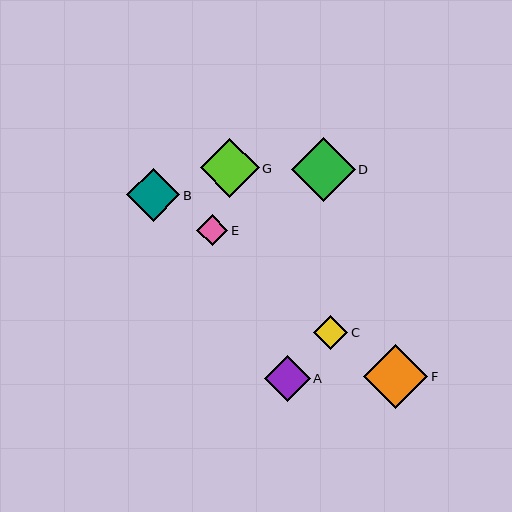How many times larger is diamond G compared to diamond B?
Diamond G is approximately 1.1 times the size of diamond B.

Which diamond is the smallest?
Diamond E is the smallest with a size of approximately 31 pixels.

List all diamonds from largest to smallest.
From largest to smallest: F, D, G, B, A, C, E.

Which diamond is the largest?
Diamond F is the largest with a size of approximately 65 pixels.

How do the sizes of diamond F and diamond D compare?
Diamond F and diamond D are approximately the same size.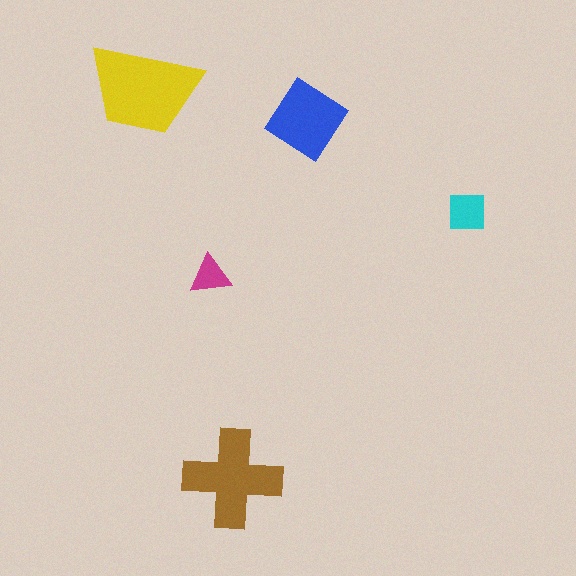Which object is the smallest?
The magenta triangle.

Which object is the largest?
The yellow trapezoid.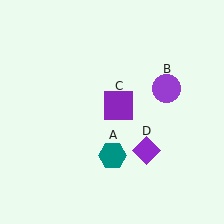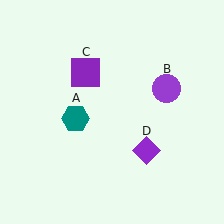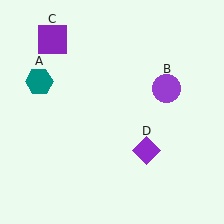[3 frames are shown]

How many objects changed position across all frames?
2 objects changed position: teal hexagon (object A), purple square (object C).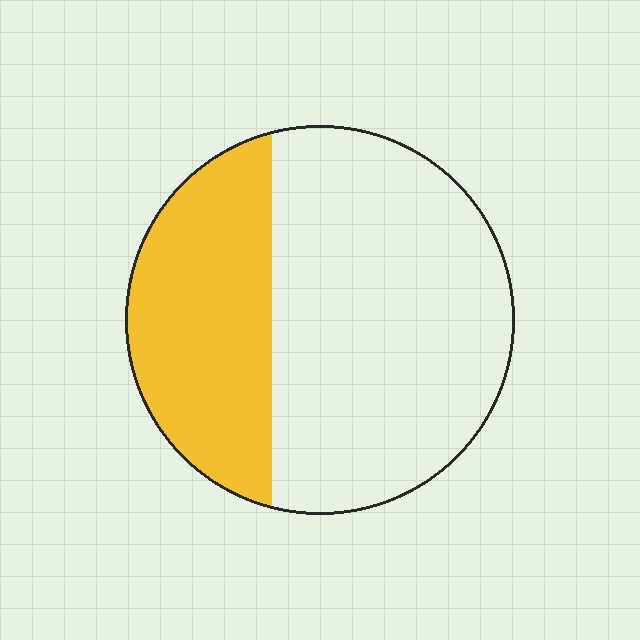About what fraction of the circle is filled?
About one third (1/3).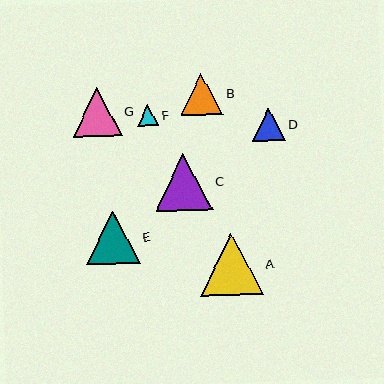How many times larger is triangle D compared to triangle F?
Triangle D is approximately 1.6 times the size of triangle F.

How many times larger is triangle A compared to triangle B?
Triangle A is approximately 1.5 times the size of triangle B.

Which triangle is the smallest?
Triangle F is the smallest with a size of approximately 21 pixels.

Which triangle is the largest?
Triangle A is the largest with a size of approximately 62 pixels.